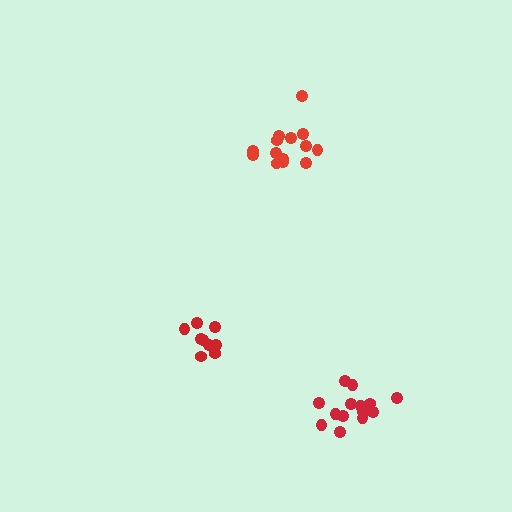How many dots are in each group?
Group 1: 9 dots, Group 2: 14 dots, Group 3: 14 dots (37 total).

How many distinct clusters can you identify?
There are 3 distinct clusters.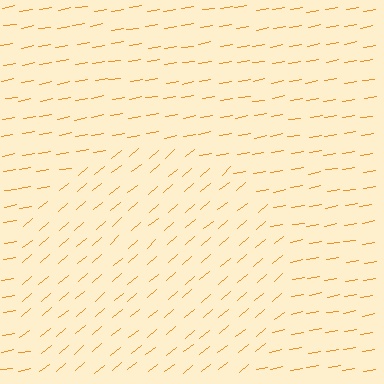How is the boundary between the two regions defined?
The boundary is defined purely by a change in line orientation (approximately 31 degrees difference). All lines are the same color and thickness.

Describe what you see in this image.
The image is filled with small orange line segments. A circle region in the image has lines oriented differently from the surrounding lines, creating a visible texture boundary.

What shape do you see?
I see a circle.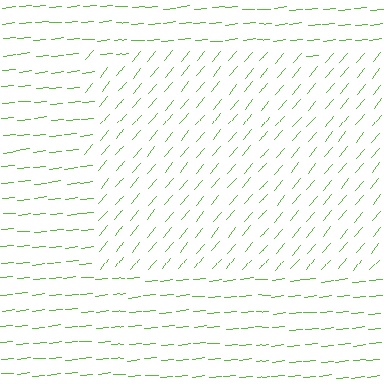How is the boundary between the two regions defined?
The boundary is defined purely by a change in line orientation (approximately 45 degrees difference). All lines are the same color and thickness.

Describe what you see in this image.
The image is filled with small lime line segments. A rectangle region in the image has lines oriented differently from the surrounding lines, creating a visible texture boundary.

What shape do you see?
I see a rectangle.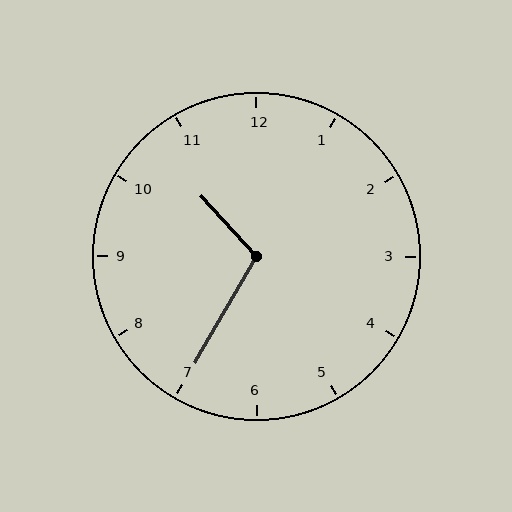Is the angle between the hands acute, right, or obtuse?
It is obtuse.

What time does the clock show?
10:35.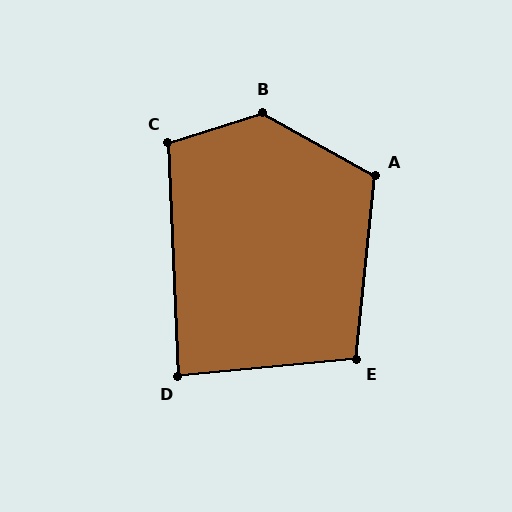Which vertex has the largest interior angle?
B, at approximately 133 degrees.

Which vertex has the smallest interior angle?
D, at approximately 87 degrees.